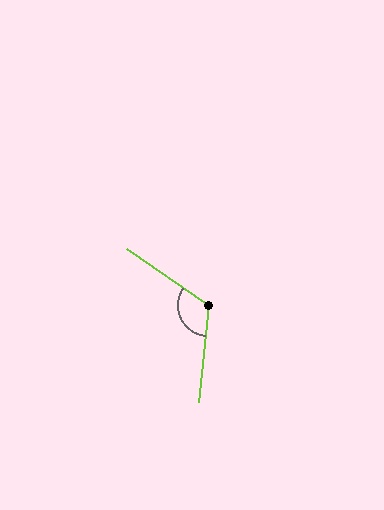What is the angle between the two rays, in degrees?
Approximately 118 degrees.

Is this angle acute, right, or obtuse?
It is obtuse.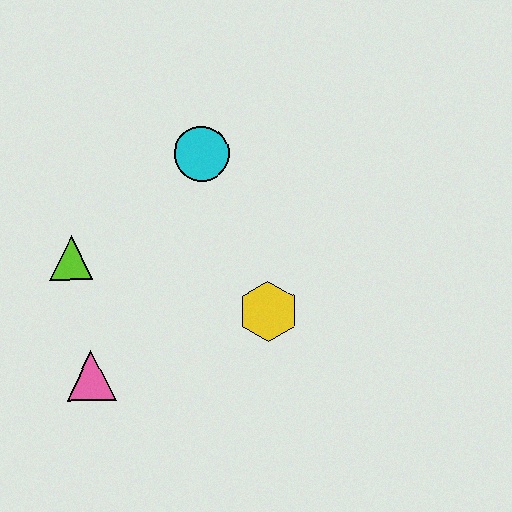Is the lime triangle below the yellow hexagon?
No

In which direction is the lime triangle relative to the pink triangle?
The lime triangle is above the pink triangle.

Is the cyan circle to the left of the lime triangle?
No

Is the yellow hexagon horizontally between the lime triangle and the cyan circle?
No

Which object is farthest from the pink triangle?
The cyan circle is farthest from the pink triangle.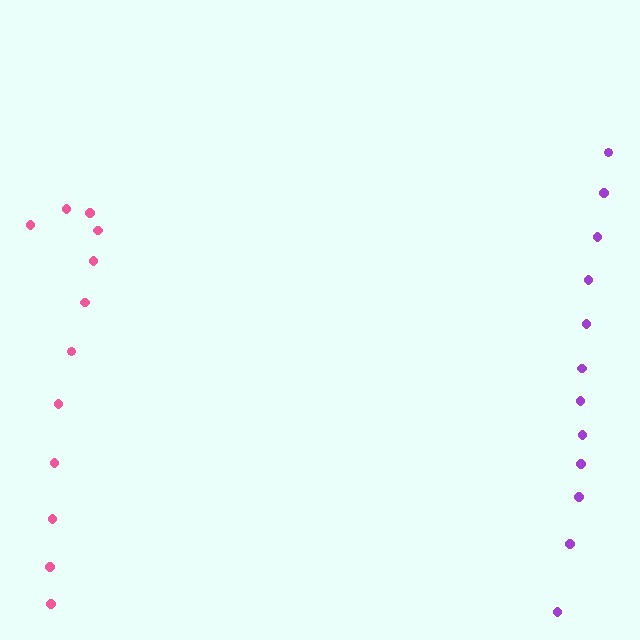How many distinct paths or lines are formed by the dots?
There are 2 distinct paths.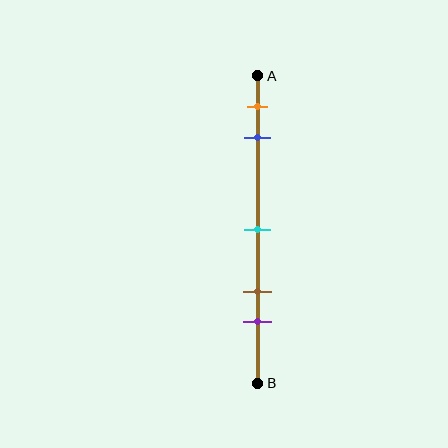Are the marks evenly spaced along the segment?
No, the marks are not evenly spaced.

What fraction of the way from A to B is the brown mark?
The brown mark is approximately 70% (0.7) of the way from A to B.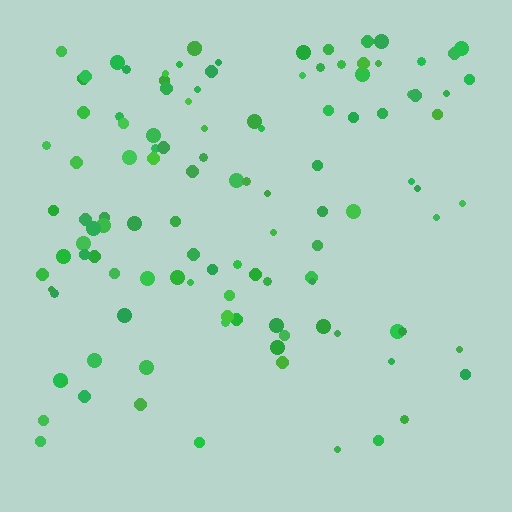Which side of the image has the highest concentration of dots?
The top.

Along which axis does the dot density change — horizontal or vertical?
Vertical.